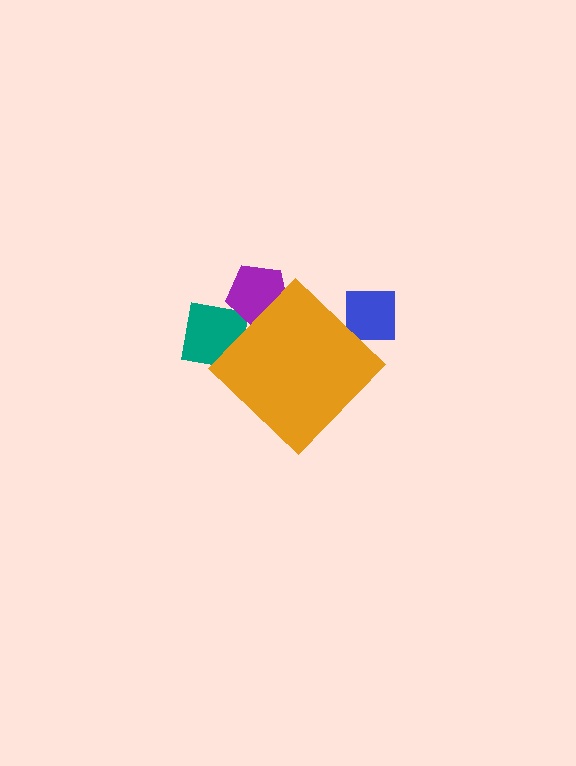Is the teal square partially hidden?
Yes, the teal square is partially hidden behind the orange diamond.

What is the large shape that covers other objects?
An orange diamond.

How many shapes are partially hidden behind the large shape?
3 shapes are partially hidden.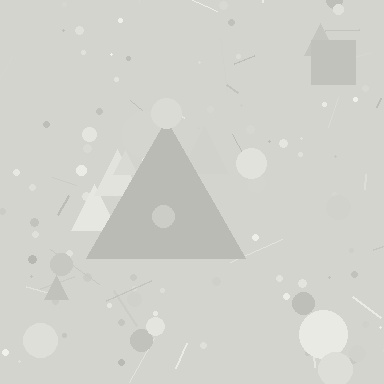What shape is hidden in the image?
A triangle is hidden in the image.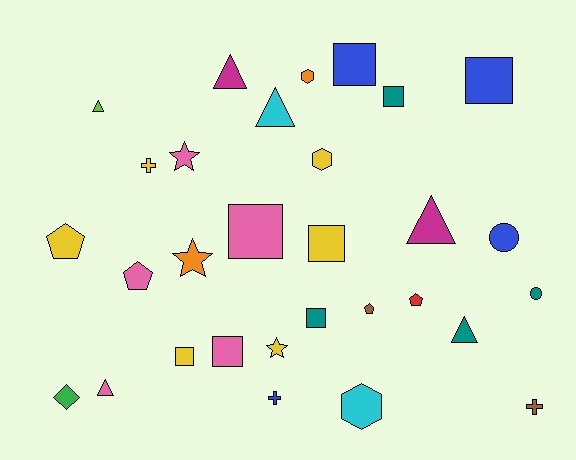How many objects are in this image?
There are 30 objects.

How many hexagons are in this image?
There are 3 hexagons.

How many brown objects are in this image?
There are 2 brown objects.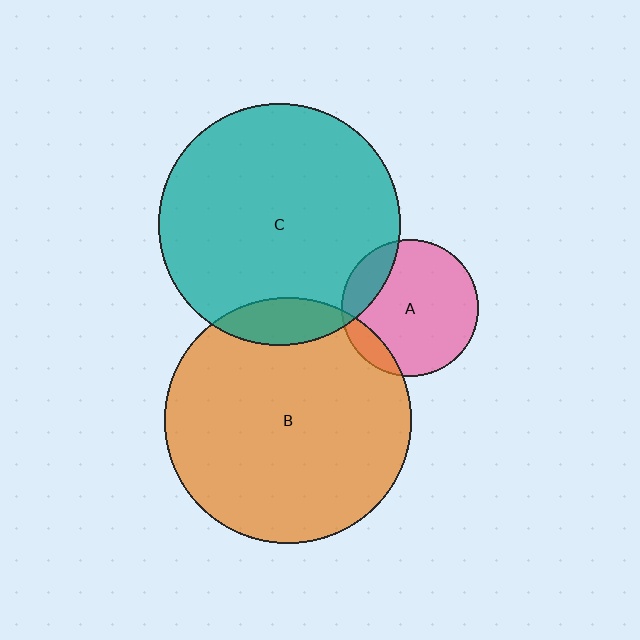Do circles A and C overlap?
Yes.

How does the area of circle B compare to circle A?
Approximately 3.2 times.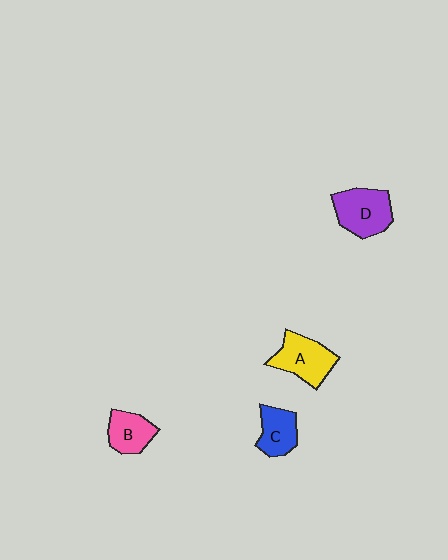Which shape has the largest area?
Shape D (purple).